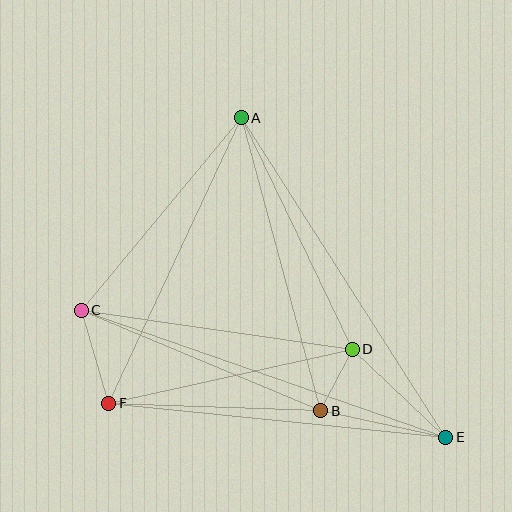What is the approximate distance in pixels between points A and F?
The distance between A and F is approximately 315 pixels.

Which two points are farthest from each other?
Points C and E are farthest from each other.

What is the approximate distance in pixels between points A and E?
The distance between A and E is approximately 380 pixels.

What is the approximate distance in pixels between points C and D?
The distance between C and D is approximately 274 pixels.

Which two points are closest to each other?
Points B and D are closest to each other.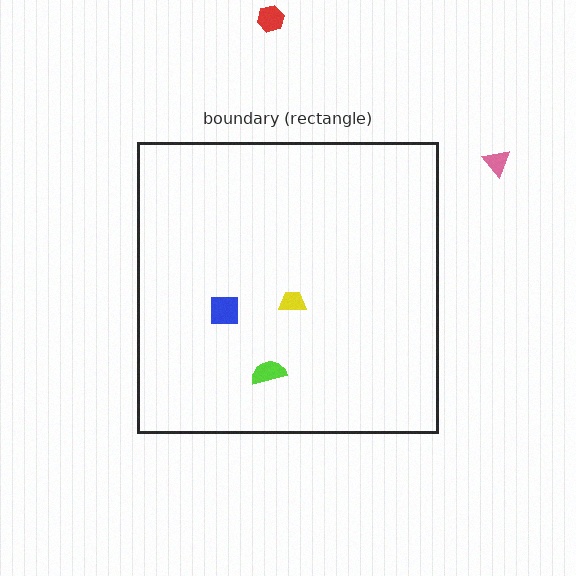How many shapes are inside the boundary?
3 inside, 2 outside.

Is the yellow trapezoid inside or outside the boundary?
Inside.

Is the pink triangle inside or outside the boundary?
Outside.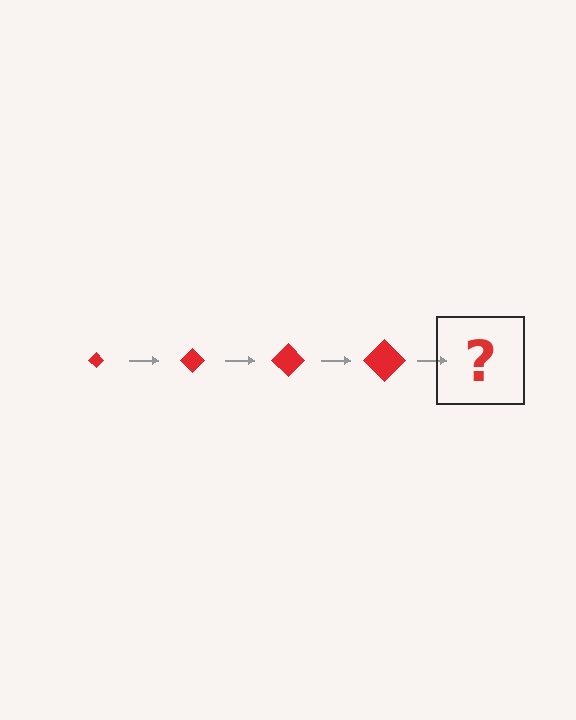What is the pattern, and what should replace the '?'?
The pattern is that the diamond gets progressively larger each step. The '?' should be a red diamond, larger than the previous one.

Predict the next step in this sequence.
The next step is a red diamond, larger than the previous one.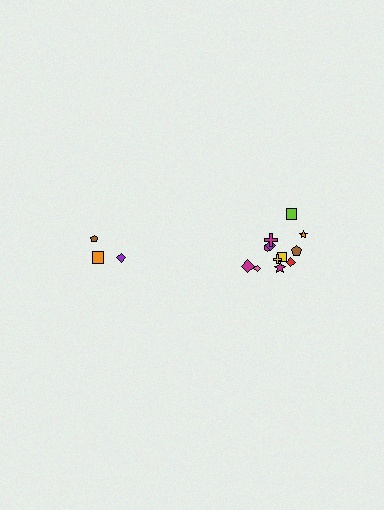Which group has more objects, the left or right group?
The right group.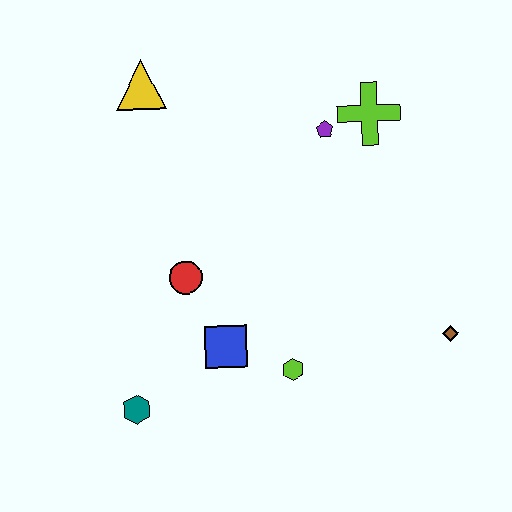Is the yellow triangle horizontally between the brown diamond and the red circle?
No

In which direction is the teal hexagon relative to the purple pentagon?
The teal hexagon is below the purple pentagon.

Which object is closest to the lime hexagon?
The blue square is closest to the lime hexagon.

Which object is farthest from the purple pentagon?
The teal hexagon is farthest from the purple pentagon.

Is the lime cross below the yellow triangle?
Yes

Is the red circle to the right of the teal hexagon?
Yes